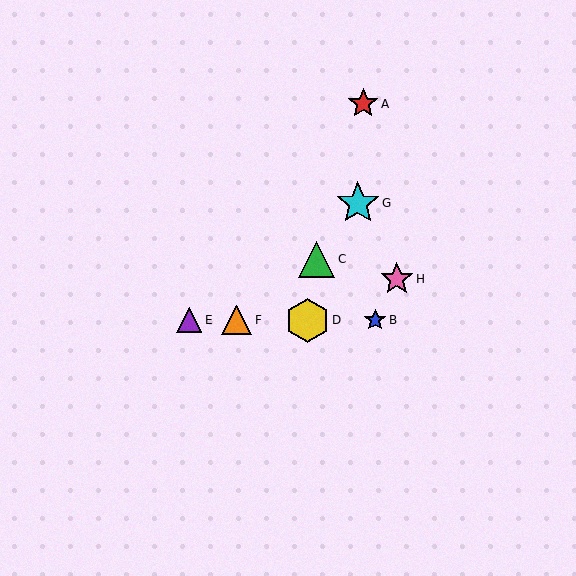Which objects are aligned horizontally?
Objects B, D, E, F are aligned horizontally.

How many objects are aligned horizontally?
4 objects (B, D, E, F) are aligned horizontally.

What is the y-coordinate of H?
Object H is at y≈279.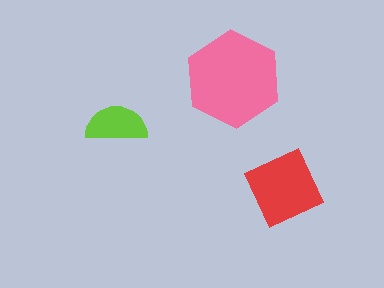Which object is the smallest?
The lime semicircle.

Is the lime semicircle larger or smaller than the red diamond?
Smaller.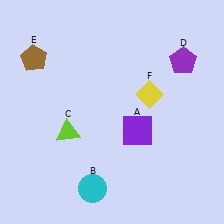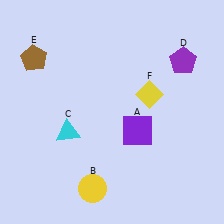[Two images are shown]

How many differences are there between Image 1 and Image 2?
There are 2 differences between the two images.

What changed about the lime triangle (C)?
In Image 1, C is lime. In Image 2, it changed to cyan.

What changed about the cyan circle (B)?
In Image 1, B is cyan. In Image 2, it changed to yellow.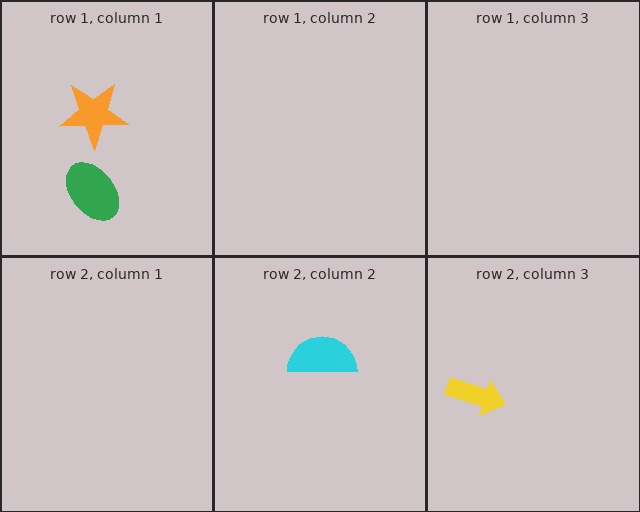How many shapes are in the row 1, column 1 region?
2.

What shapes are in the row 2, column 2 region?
The cyan semicircle.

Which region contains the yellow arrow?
The row 2, column 3 region.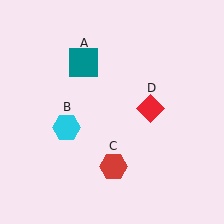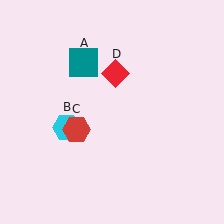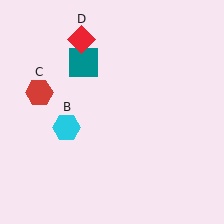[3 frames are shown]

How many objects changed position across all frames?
2 objects changed position: red hexagon (object C), red diamond (object D).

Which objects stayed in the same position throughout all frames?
Teal square (object A) and cyan hexagon (object B) remained stationary.